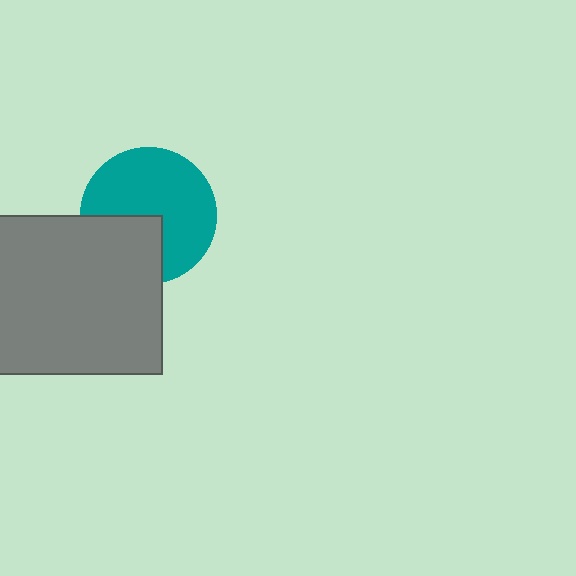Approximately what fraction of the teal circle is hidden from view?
Roughly 32% of the teal circle is hidden behind the gray rectangle.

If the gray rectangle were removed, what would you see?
You would see the complete teal circle.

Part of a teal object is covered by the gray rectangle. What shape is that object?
It is a circle.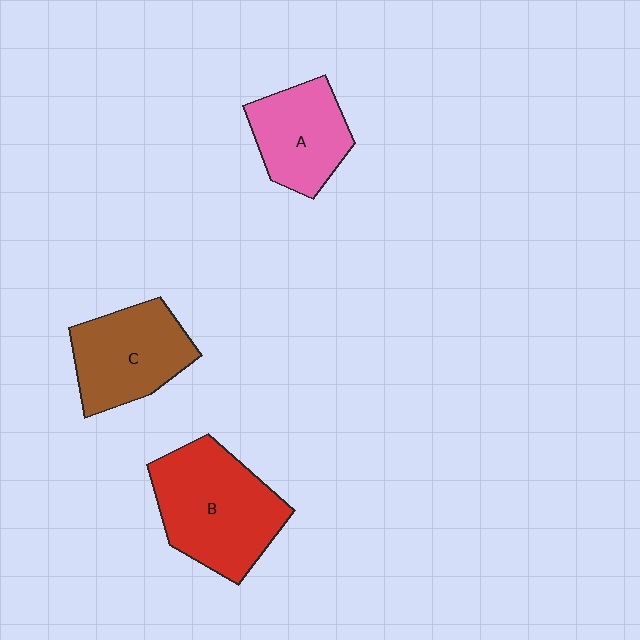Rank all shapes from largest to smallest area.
From largest to smallest: B (red), C (brown), A (pink).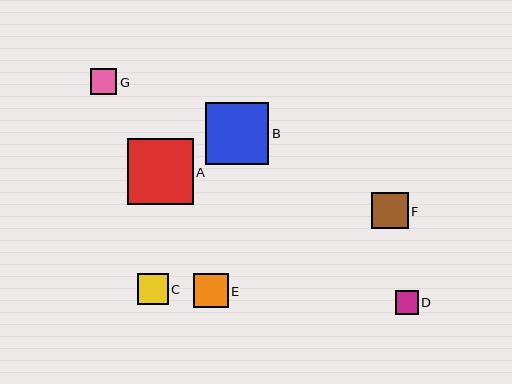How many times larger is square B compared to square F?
Square B is approximately 1.7 times the size of square F.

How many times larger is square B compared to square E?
Square B is approximately 1.8 times the size of square E.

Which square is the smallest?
Square D is the smallest with a size of approximately 23 pixels.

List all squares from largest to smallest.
From largest to smallest: A, B, F, E, C, G, D.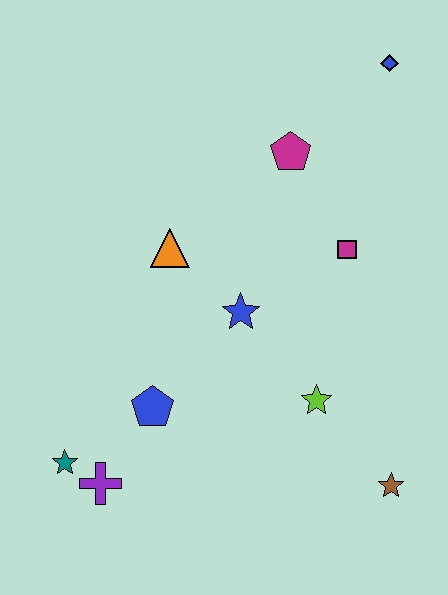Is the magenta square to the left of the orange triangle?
No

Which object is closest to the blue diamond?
The magenta pentagon is closest to the blue diamond.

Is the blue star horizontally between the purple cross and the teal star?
No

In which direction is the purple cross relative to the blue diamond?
The purple cross is below the blue diamond.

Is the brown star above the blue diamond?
No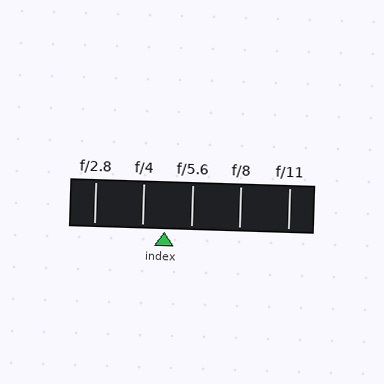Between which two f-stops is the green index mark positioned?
The index mark is between f/4 and f/5.6.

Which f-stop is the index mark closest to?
The index mark is closest to f/4.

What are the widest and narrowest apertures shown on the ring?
The widest aperture shown is f/2.8 and the narrowest is f/11.